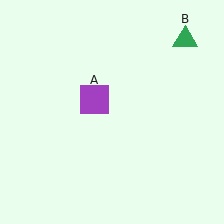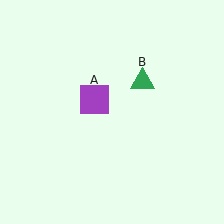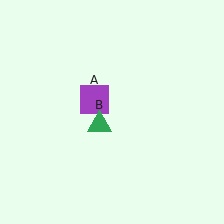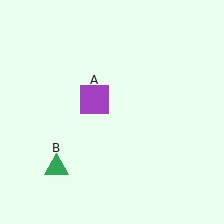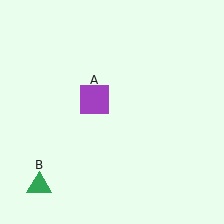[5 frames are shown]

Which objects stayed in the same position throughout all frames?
Purple square (object A) remained stationary.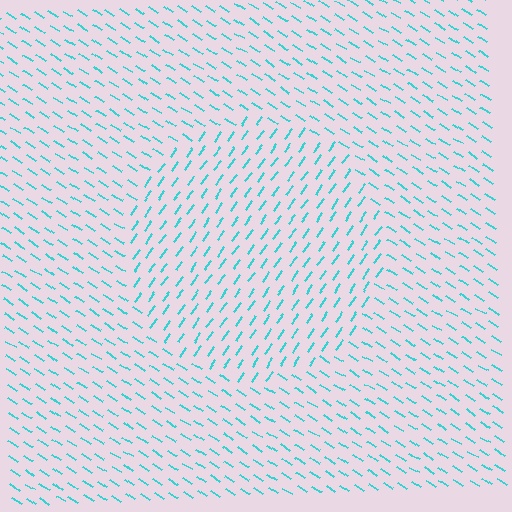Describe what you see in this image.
The image is filled with small cyan line segments. A circle region in the image has lines oriented differently from the surrounding lines, creating a visible texture boundary.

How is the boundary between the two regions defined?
The boundary is defined purely by a change in line orientation (approximately 87 degrees difference). All lines are the same color and thickness.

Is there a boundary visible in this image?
Yes, there is a texture boundary formed by a change in line orientation.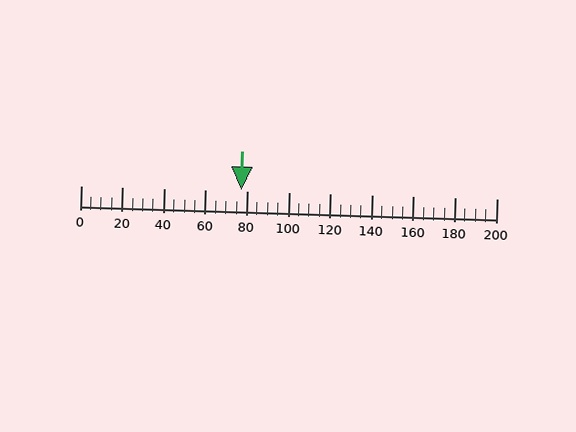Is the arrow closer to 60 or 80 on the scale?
The arrow is closer to 80.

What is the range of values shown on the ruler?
The ruler shows values from 0 to 200.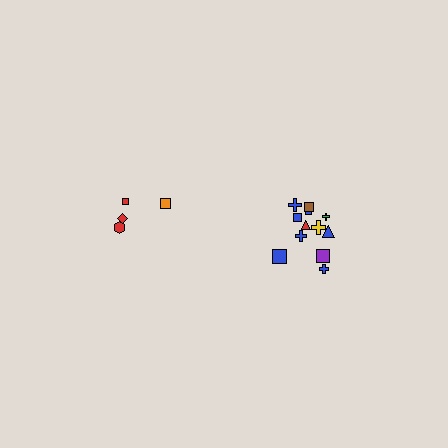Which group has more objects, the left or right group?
The right group.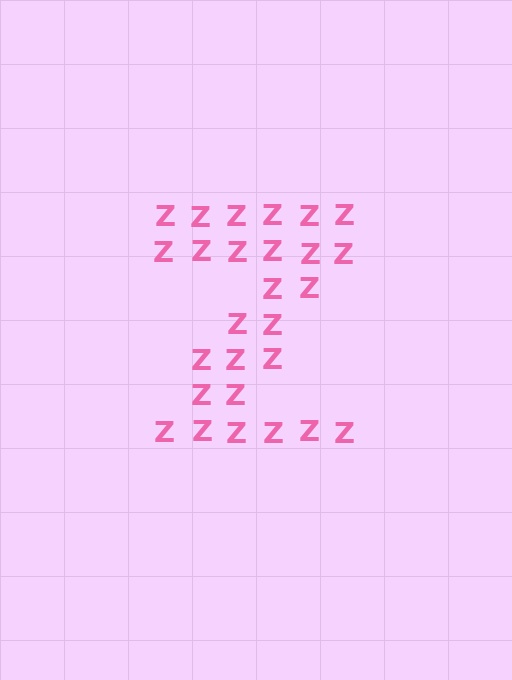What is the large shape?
The large shape is the letter Z.